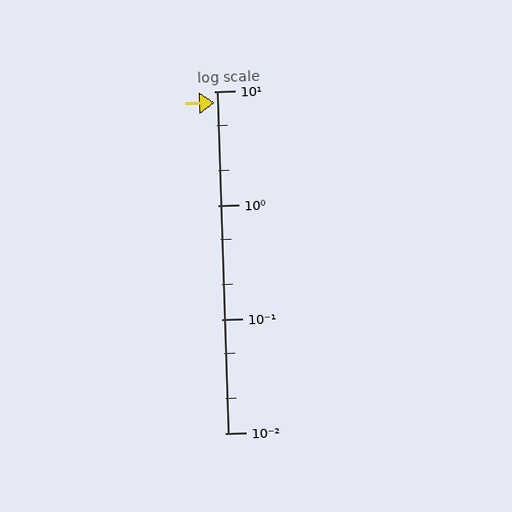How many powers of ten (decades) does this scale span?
The scale spans 3 decades, from 0.01 to 10.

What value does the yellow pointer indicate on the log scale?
The pointer indicates approximately 8.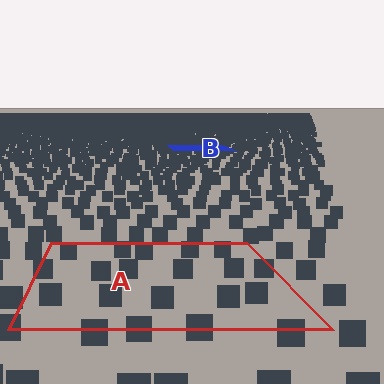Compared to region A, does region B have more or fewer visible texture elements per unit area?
Region B has more texture elements per unit area — they are packed more densely because it is farther away.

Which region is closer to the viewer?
Region A is closer. The texture elements there are larger and more spread out.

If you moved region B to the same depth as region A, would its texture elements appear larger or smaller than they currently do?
They would appear larger. At a closer depth, the same texture elements are projected at a bigger on-screen size.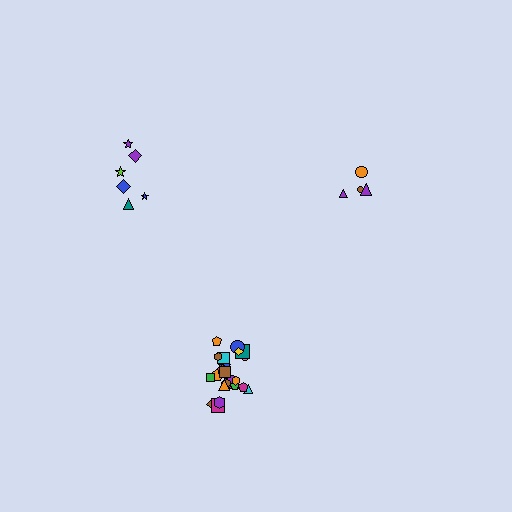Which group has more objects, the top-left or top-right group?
The top-left group.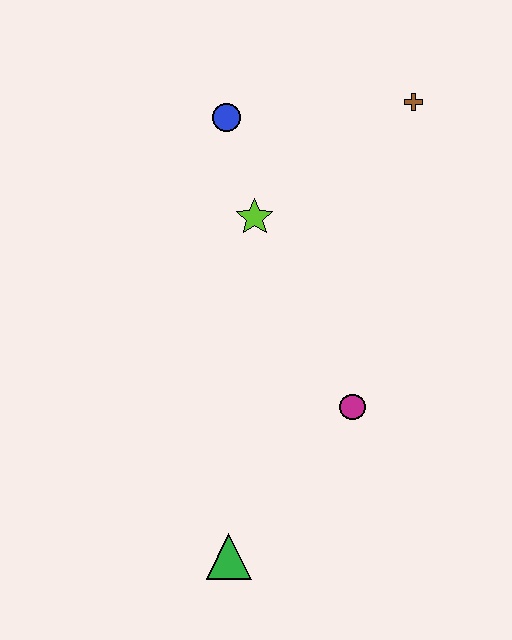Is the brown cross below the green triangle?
No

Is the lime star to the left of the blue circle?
No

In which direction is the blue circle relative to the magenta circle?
The blue circle is above the magenta circle.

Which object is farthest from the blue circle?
The green triangle is farthest from the blue circle.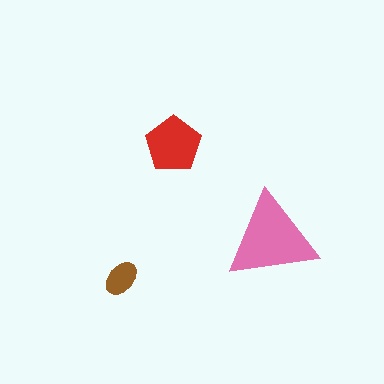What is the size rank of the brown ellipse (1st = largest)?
3rd.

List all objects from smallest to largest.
The brown ellipse, the red pentagon, the pink triangle.